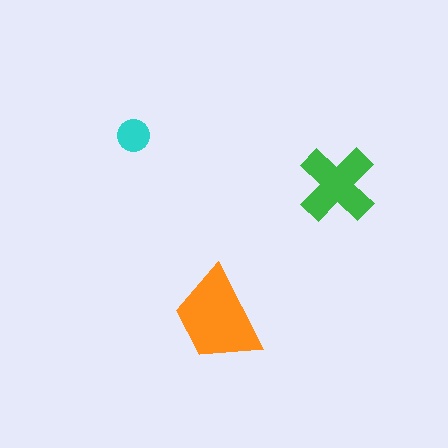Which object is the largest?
The orange trapezoid.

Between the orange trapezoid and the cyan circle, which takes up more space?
The orange trapezoid.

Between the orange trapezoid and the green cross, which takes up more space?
The orange trapezoid.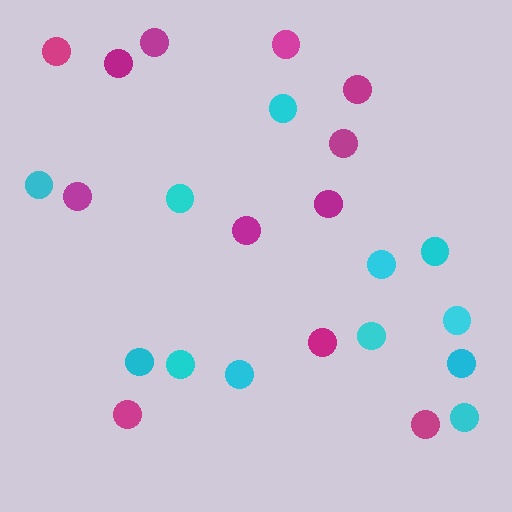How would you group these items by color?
There are 2 groups: one group of magenta circles (12) and one group of cyan circles (12).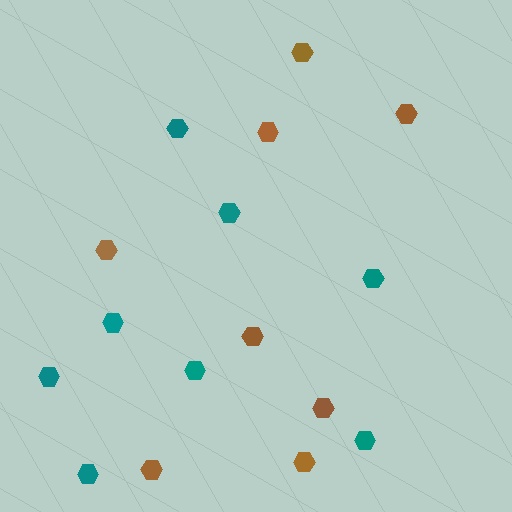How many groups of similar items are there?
There are 2 groups: one group of teal hexagons (8) and one group of brown hexagons (8).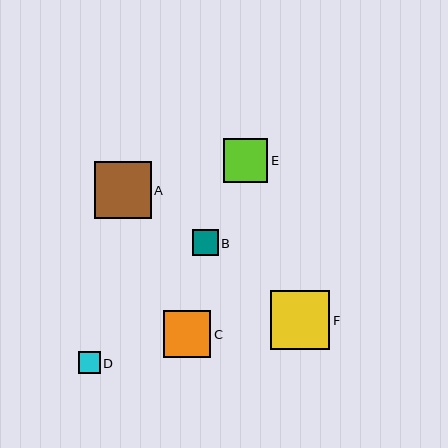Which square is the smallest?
Square D is the smallest with a size of approximately 22 pixels.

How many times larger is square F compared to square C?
Square F is approximately 1.3 times the size of square C.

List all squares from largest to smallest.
From largest to smallest: F, A, C, E, B, D.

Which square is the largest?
Square F is the largest with a size of approximately 59 pixels.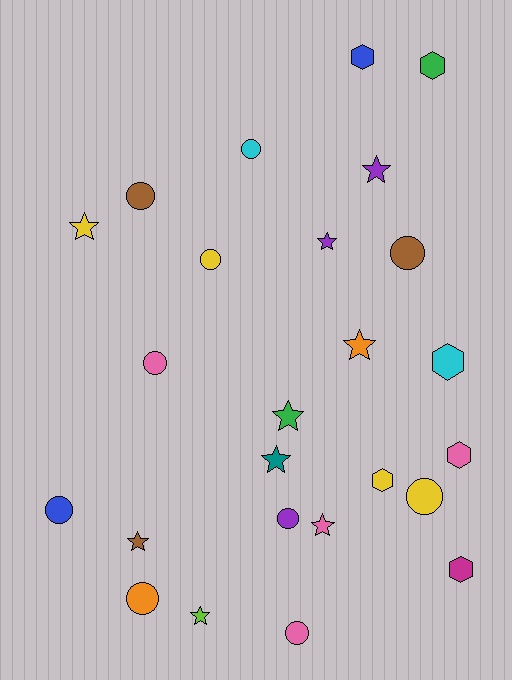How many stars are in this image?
There are 9 stars.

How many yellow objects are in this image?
There are 4 yellow objects.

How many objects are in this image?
There are 25 objects.